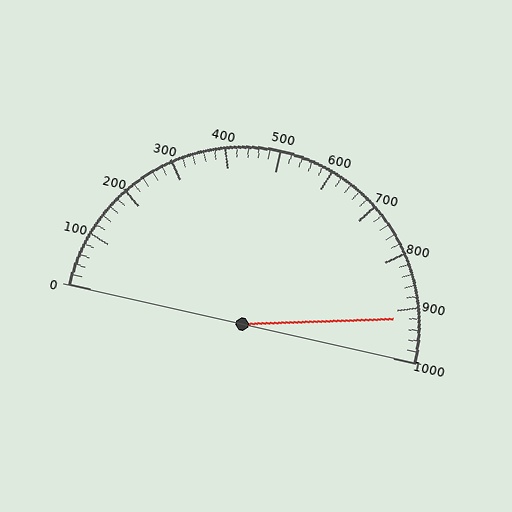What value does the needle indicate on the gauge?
The needle indicates approximately 920.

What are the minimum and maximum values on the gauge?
The gauge ranges from 0 to 1000.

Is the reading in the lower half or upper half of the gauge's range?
The reading is in the upper half of the range (0 to 1000).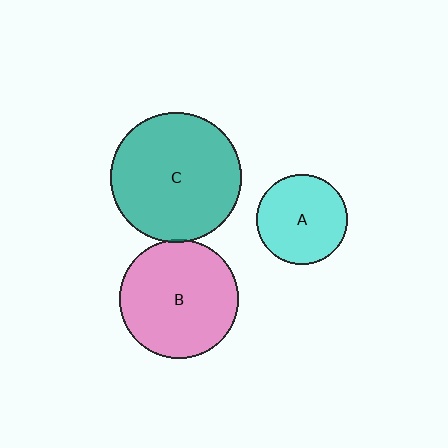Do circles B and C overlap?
Yes.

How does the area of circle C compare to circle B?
Approximately 1.2 times.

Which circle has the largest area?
Circle C (teal).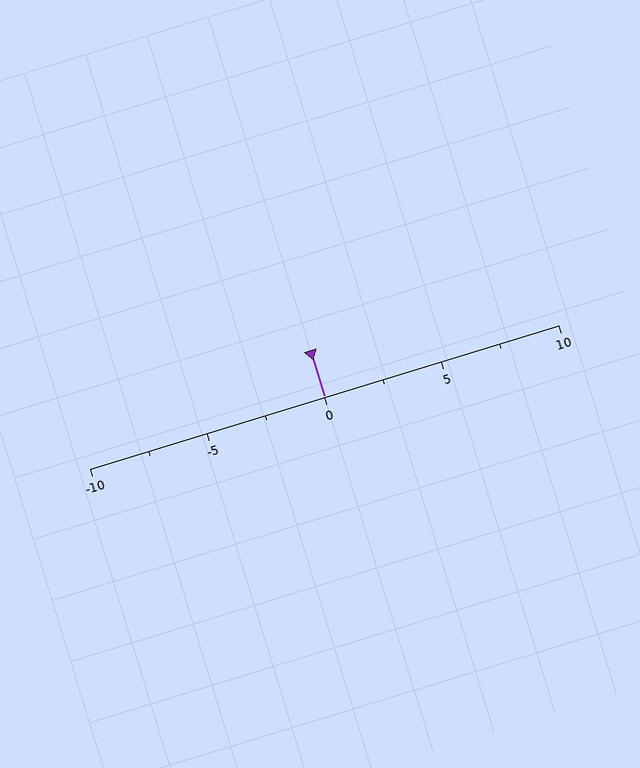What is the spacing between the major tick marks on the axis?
The major ticks are spaced 5 apart.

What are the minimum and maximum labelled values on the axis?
The axis runs from -10 to 10.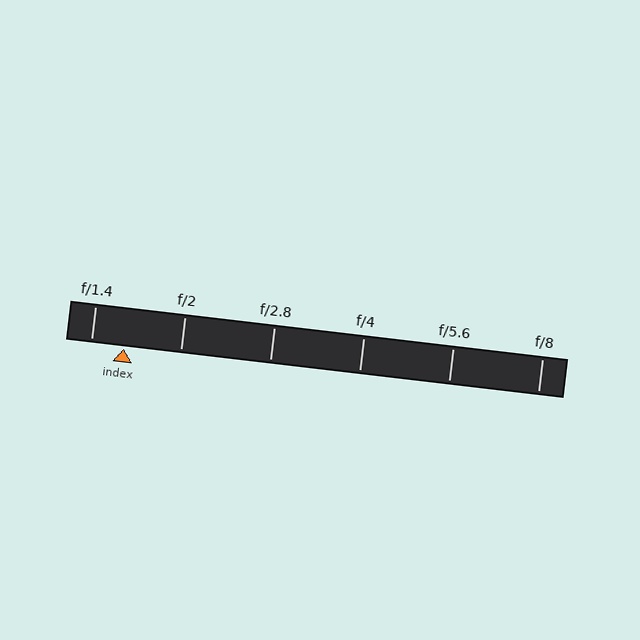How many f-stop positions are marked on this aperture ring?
There are 6 f-stop positions marked.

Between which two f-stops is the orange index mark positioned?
The index mark is between f/1.4 and f/2.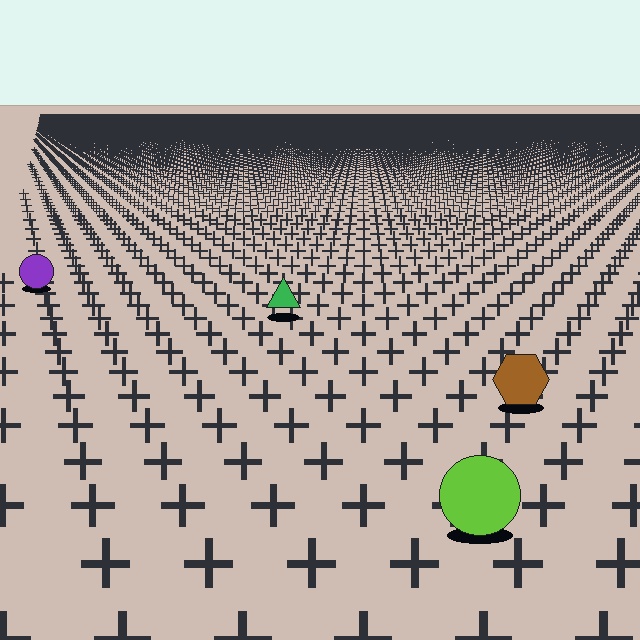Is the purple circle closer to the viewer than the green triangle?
No. The green triangle is closer — you can tell from the texture gradient: the ground texture is coarser near it.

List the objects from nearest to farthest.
From nearest to farthest: the lime circle, the brown hexagon, the green triangle, the purple circle.